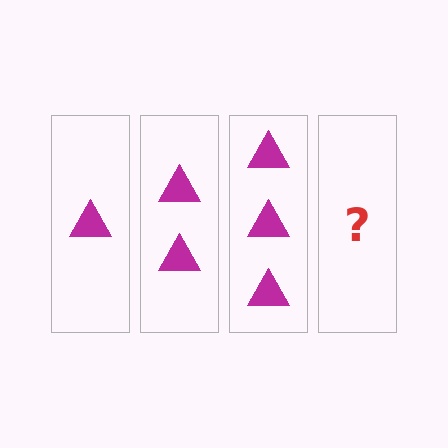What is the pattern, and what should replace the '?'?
The pattern is that each step adds one more triangle. The '?' should be 4 triangles.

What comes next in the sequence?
The next element should be 4 triangles.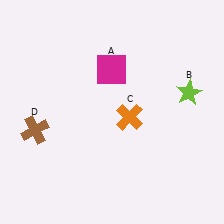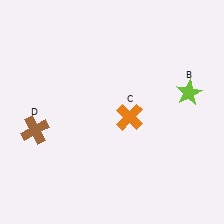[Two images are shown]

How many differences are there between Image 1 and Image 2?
There is 1 difference between the two images.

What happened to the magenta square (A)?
The magenta square (A) was removed in Image 2. It was in the top-left area of Image 1.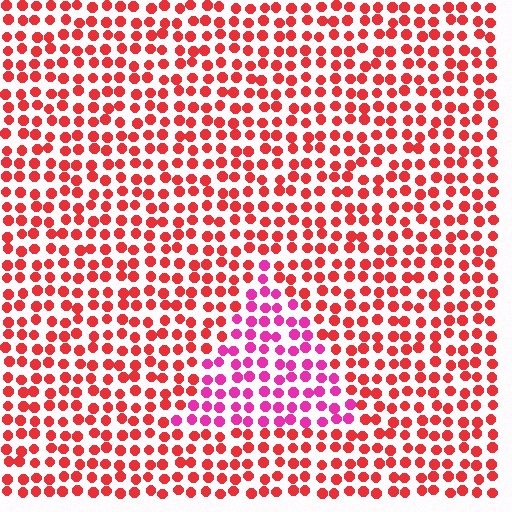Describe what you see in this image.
The image is filled with small red elements in a uniform arrangement. A triangle-shaped region is visible where the elements are tinted to a slightly different hue, forming a subtle color boundary.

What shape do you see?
I see a triangle.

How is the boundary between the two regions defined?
The boundary is defined purely by a slight shift in hue (about 39 degrees). Spacing, size, and orientation are identical on both sides.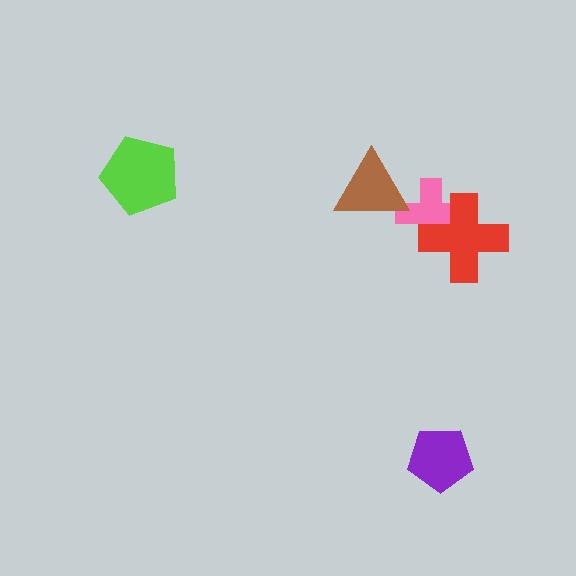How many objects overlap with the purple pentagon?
0 objects overlap with the purple pentagon.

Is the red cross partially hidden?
No, no other shape covers it.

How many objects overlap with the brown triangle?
1 object overlaps with the brown triangle.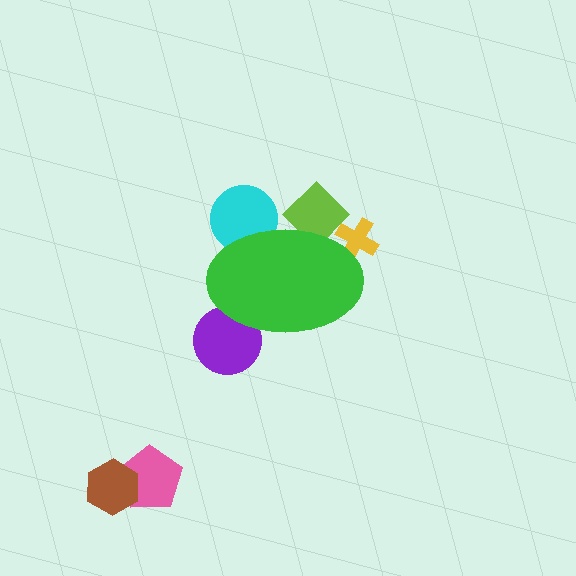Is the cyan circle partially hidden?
Yes, the cyan circle is partially hidden behind the green ellipse.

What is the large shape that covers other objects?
A green ellipse.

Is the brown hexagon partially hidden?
No, the brown hexagon is fully visible.